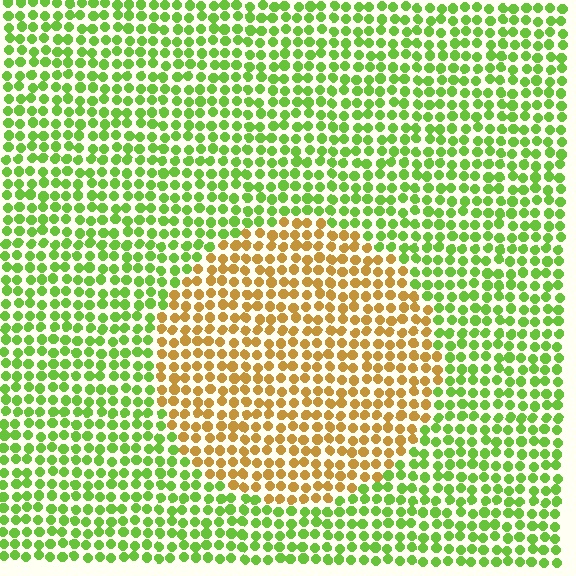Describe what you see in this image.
The image is filled with small lime elements in a uniform arrangement. A circle-shaped region is visible where the elements are tinted to a slightly different hue, forming a subtle color boundary.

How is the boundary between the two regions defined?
The boundary is defined purely by a slight shift in hue (about 62 degrees). Spacing, size, and orientation are identical on both sides.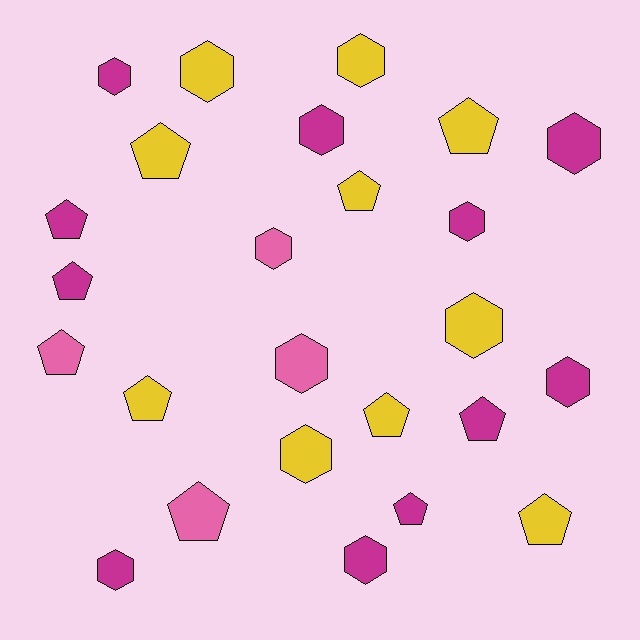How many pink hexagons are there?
There are 2 pink hexagons.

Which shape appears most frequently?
Hexagon, with 13 objects.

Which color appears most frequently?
Magenta, with 11 objects.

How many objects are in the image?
There are 25 objects.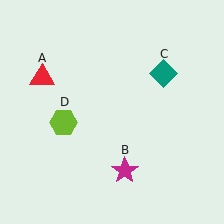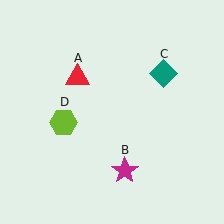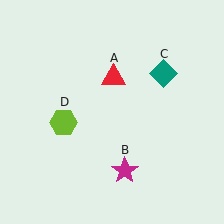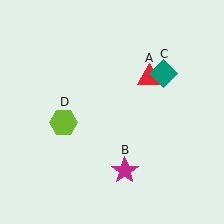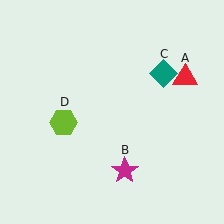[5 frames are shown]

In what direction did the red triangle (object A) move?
The red triangle (object A) moved right.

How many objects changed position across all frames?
1 object changed position: red triangle (object A).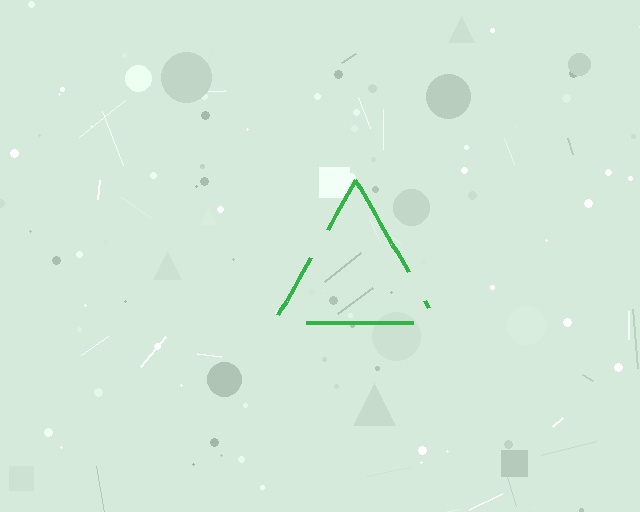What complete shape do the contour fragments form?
The contour fragments form a triangle.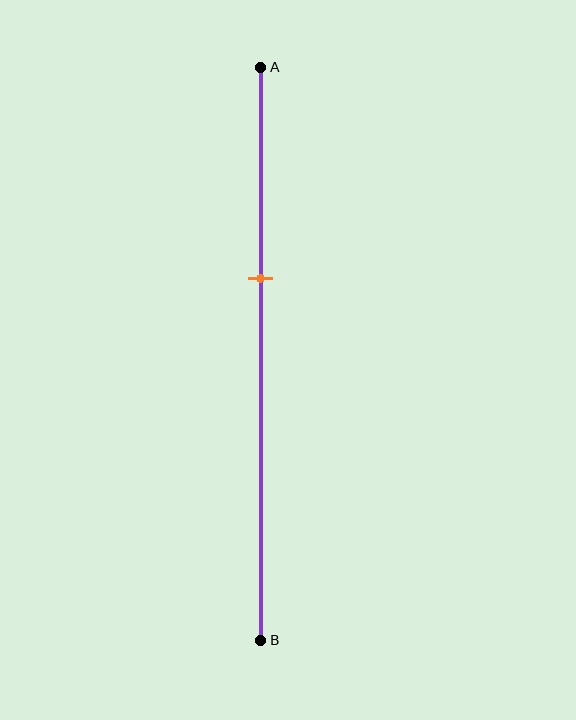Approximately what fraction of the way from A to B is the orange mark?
The orange mark is approximately 35% of the way from A to B.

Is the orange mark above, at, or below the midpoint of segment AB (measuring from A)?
The orange mark is above the midpoint of segment AB.